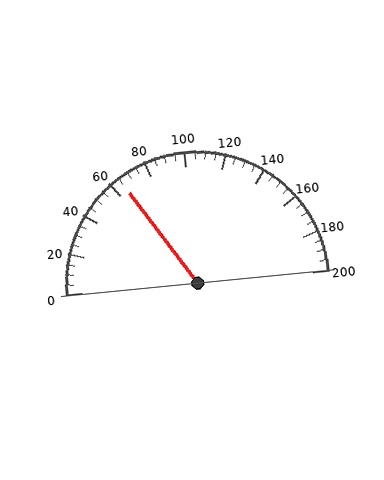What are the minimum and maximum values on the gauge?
The gauge ranges from 0 to 200.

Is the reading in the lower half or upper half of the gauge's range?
The reading is in the lower half of the range (0 to 200).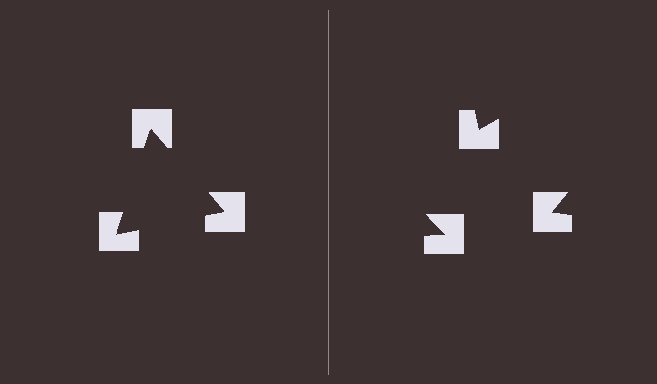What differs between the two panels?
The notched squares are positioned identically on both sides; only the wedge orientations differ. On the left they align to a triangle; on the right they are misaligned.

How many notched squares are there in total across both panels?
6 — 3 on each side.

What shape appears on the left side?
An illusory triangle.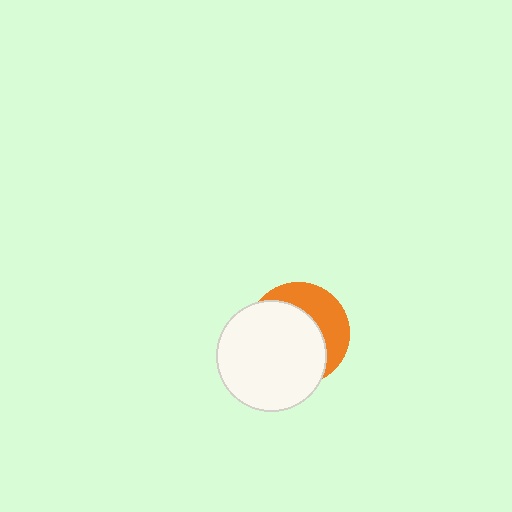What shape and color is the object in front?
The object in front is a white circle.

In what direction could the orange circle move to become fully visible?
The orange circle could move toward the upper-right. That would shift it out from behind the white circle entirely.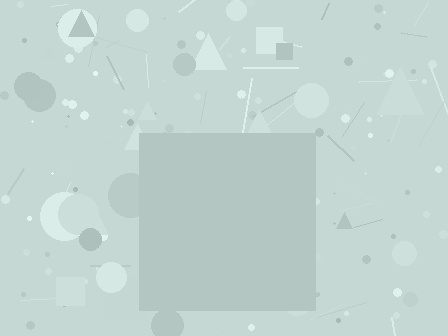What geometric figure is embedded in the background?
A square is embedded in the background.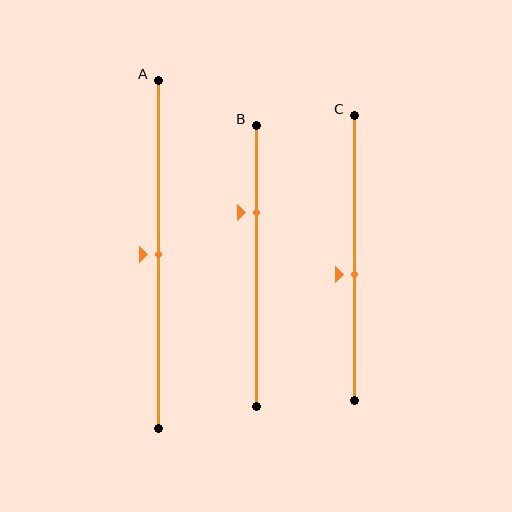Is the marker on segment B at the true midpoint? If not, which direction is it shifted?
No, the marker on segment B is shifted upward by about 19% of the segment length.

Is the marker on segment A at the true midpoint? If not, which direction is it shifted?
Yes, the marker on segment A is at the true midpoint.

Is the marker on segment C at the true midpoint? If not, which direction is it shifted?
No, the marker on segment C is shifted downward by about 6% of the segment length.